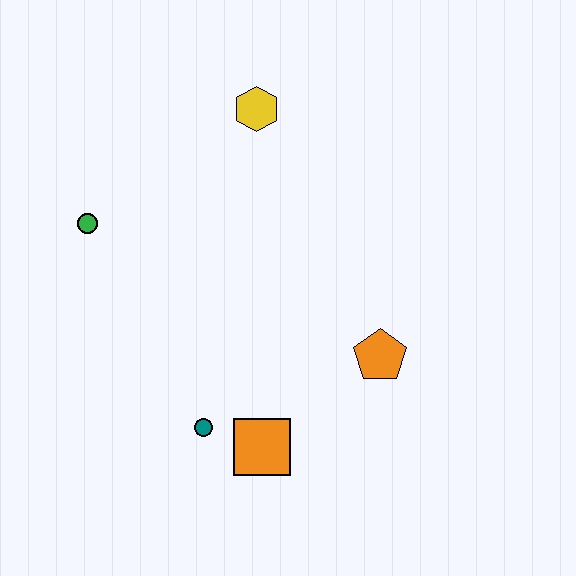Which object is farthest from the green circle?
The orange pentagon is farthest from the green circle.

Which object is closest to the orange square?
The teal circle is closest to the orange square.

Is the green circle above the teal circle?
Yes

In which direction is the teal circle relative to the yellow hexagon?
The teal circle is below the yellow hexagon.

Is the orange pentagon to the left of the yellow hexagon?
No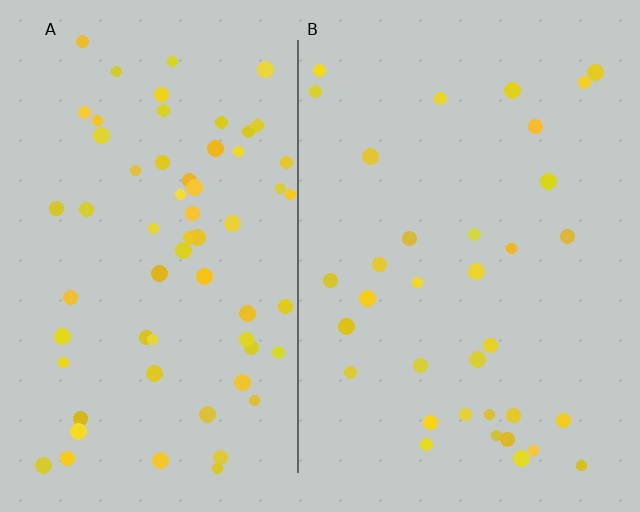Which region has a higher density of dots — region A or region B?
A (the left).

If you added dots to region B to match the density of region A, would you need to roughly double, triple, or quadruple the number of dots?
Approximately double.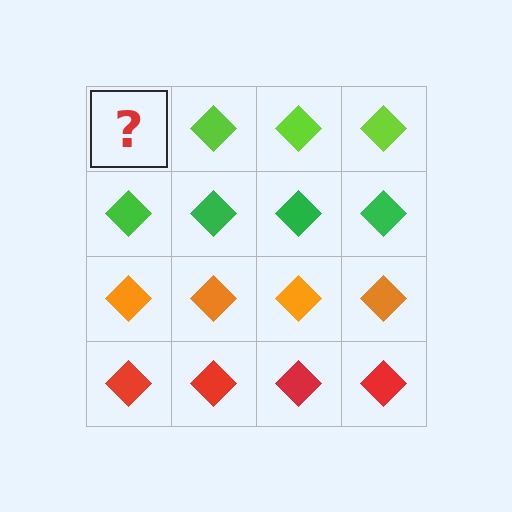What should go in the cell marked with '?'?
The missing cell should contain a lime diamond.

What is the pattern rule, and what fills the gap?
The rule is that each row has a consistent color. The gap should be filled with a lime diamond.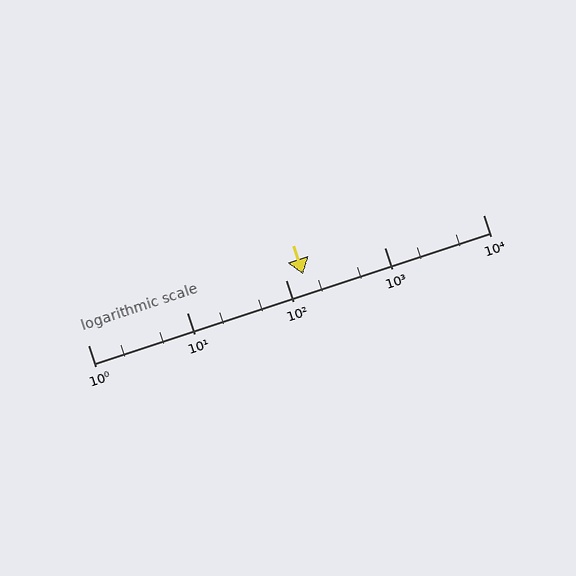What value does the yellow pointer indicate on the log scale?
The pointer indicates approximately 150.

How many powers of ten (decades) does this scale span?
The scale spans 4 decades, from 1 to 10000.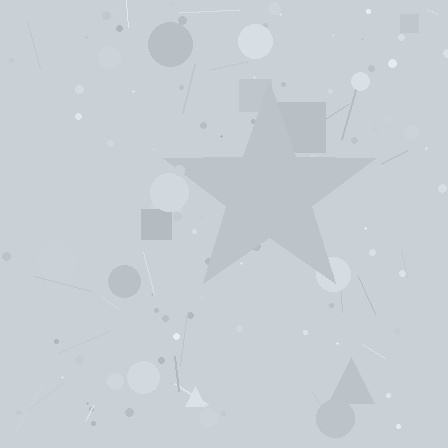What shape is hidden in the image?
A star is hidden in the image.